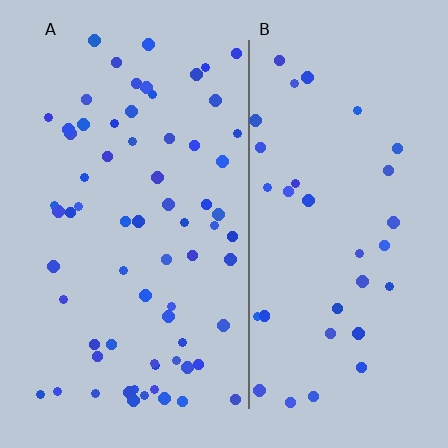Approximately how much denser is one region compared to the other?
Approximately 1.9× — region A over region B.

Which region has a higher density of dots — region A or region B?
A (the left).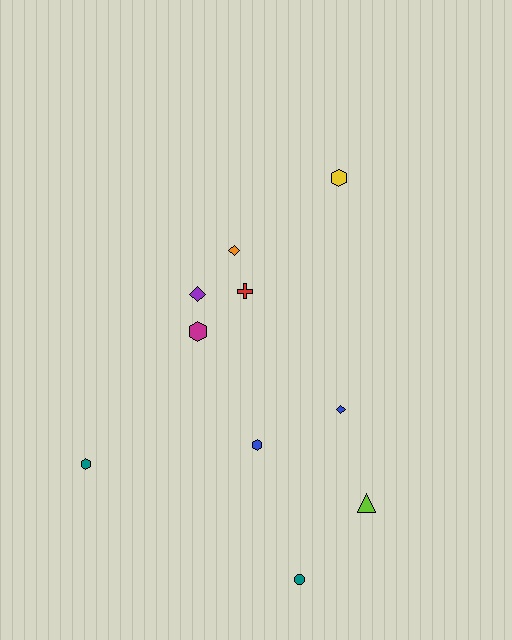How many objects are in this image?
There are 10 objects.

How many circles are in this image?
There is 1 circle.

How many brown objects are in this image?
There are no brown objects.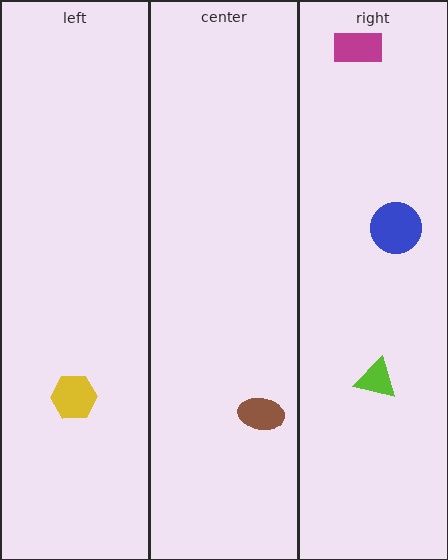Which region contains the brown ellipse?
The center region.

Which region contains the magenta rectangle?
The right region.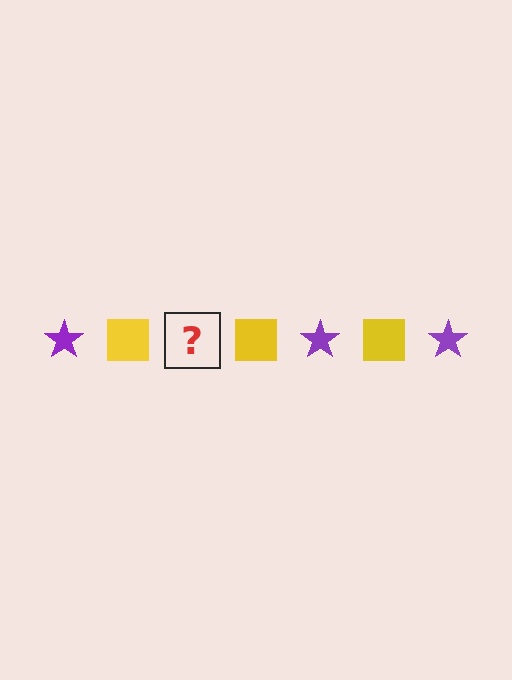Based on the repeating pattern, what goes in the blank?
The blank should be a purple star.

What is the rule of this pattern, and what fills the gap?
The rule is that the pattern alternates between purple star and yellow square. The gap should be filled with a purple star.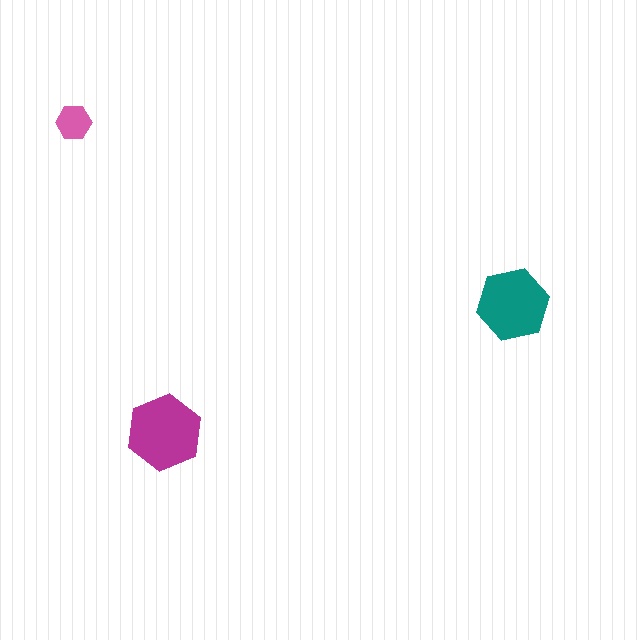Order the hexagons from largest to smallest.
the magenta one, the teal one, the pink one.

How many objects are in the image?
There are 3 objects in the image.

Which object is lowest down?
The magenta hexagon is bottommost.